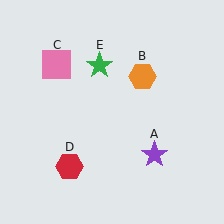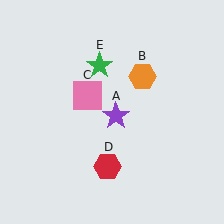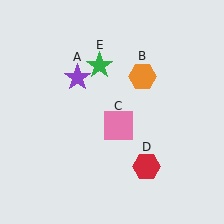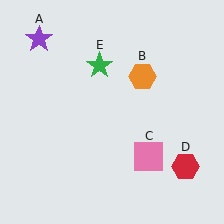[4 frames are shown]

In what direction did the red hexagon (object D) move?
The red hexagon (object D) moved right.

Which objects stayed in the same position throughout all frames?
Orange hexagon (object B) and green star (object E) remained stationary.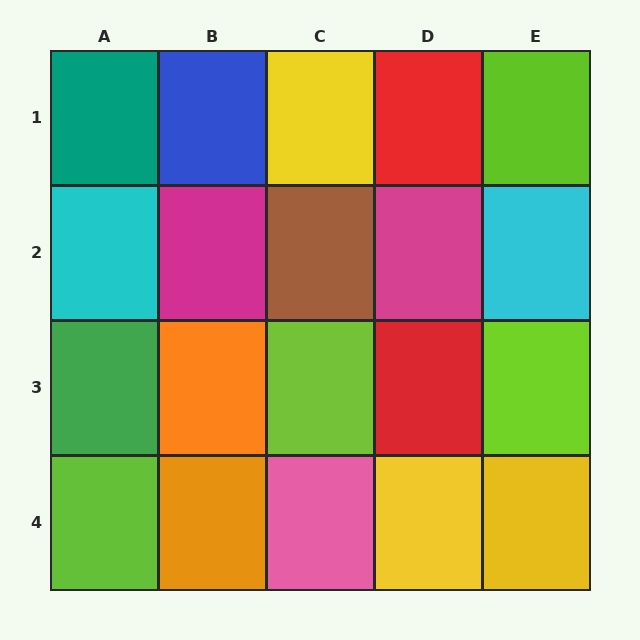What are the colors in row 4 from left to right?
Lime, orange, pink, yellow, yellow.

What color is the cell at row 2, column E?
Cyan.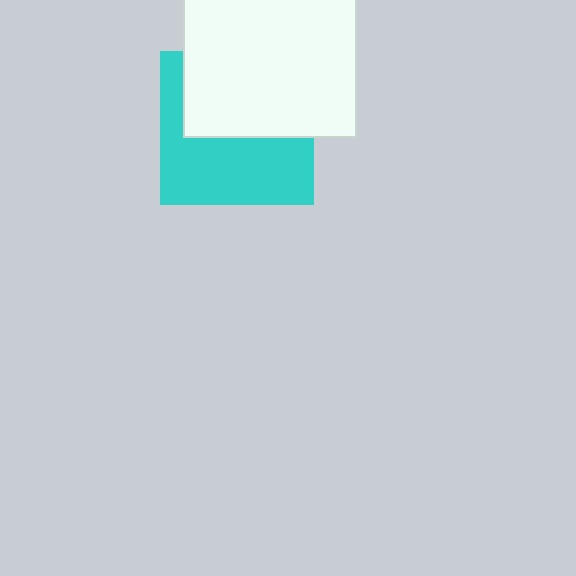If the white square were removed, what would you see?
You would see the complete cyan square.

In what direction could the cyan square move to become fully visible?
The cyan square could move down. That would shift it out from behind the white square entirely.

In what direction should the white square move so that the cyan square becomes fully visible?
The white square should move up. That is the shortest direction to clear the overlap and leave the cyan square fully visible.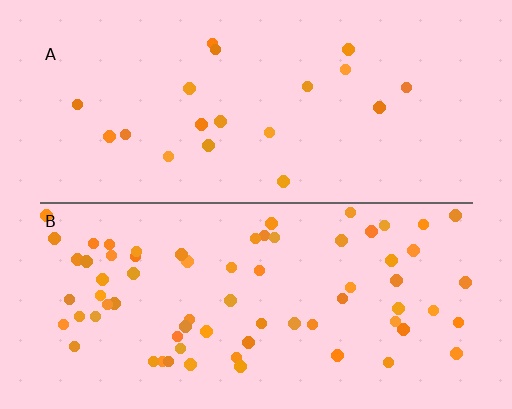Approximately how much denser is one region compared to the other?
Approximately 3.6× — region B over region A.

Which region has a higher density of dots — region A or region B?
B (the bottom).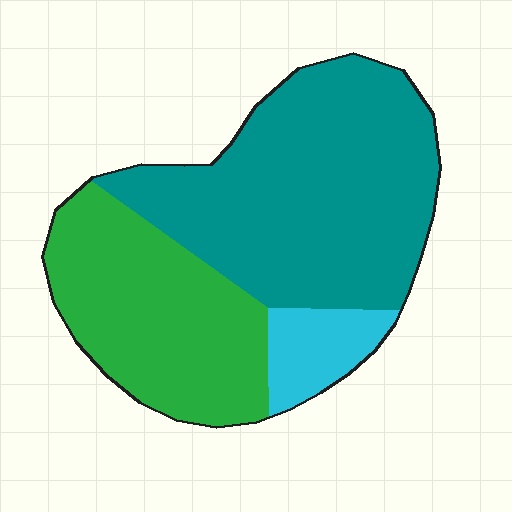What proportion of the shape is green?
Green takes up about three eighths (3/8) of the shape.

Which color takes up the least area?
Cyan, at roughly 10%.